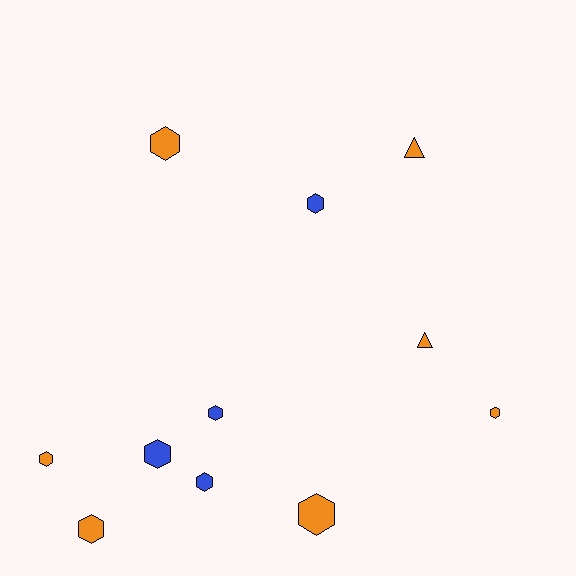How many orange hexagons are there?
There are 5 orange hexagons.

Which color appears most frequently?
Orange, with 7 objects.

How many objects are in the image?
There are 11 objects.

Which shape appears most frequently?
Hexagon, with 9 objects.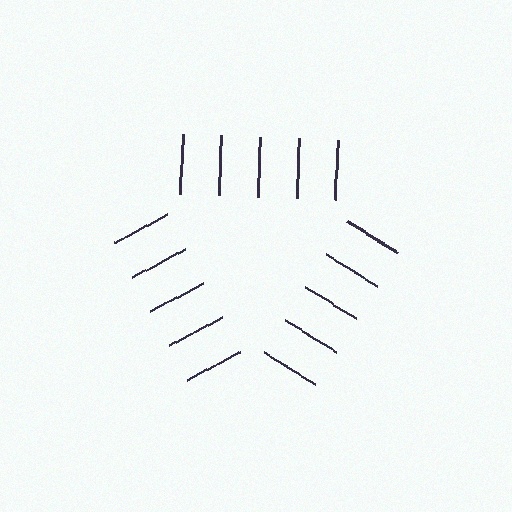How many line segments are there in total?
15 — 5 along each of the 3 edges.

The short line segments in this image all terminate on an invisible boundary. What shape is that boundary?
An illusory triangle — the line segments terminate on its edges but no continuous stroke is drawn.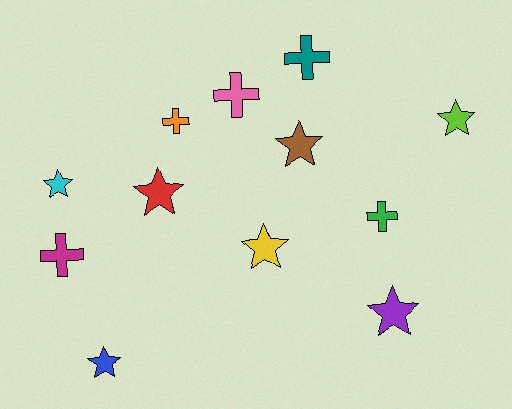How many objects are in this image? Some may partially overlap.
There are 12 objects.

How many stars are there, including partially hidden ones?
There are 7 stars.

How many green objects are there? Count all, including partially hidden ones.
There is 1 green object.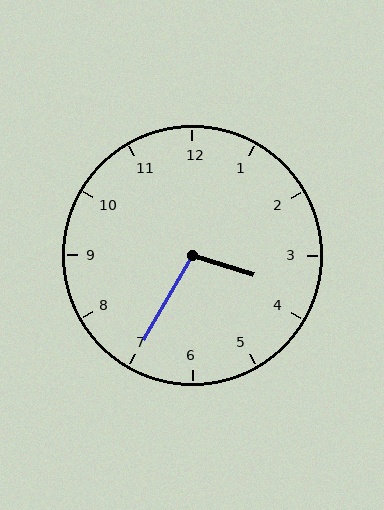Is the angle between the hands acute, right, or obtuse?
It is obtuse.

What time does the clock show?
3:35.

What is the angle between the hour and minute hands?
Approximately 102 degrees.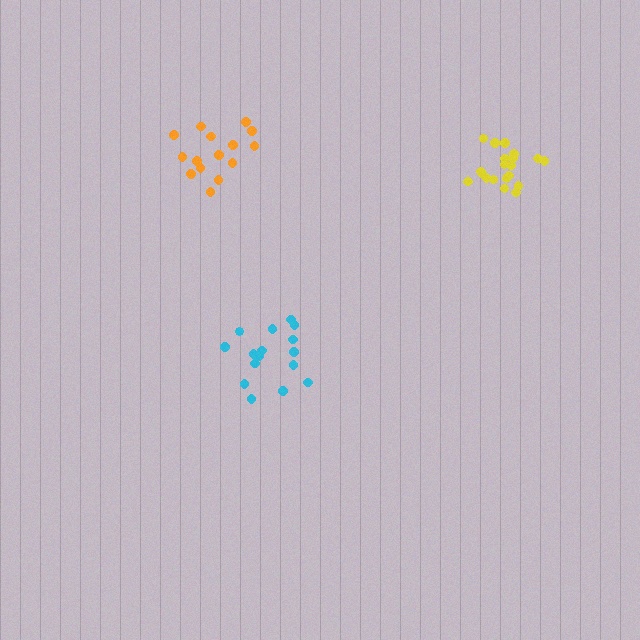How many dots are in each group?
Group 1: 16 dots, Group 2: 20 dots, Group 3: 15 dots (51 total).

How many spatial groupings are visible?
There are 3 spatial groupings.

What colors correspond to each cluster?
The clusters are colored: cyan, yellow, orange.